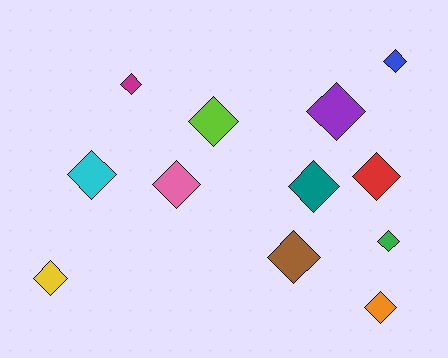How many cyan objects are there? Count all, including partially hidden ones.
There is 1 cyan object.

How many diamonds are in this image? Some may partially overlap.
There are 12 diamonds.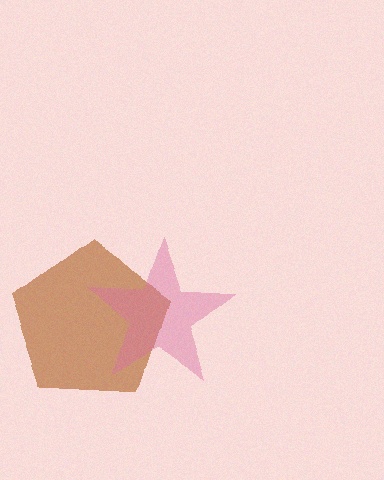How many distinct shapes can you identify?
There are 2 distinct shapes: a brown pentagon, a pink star.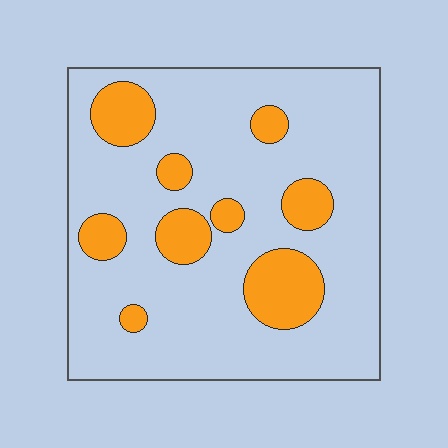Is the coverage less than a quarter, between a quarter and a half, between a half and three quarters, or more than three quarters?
Less than a quarter.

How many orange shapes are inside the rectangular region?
9.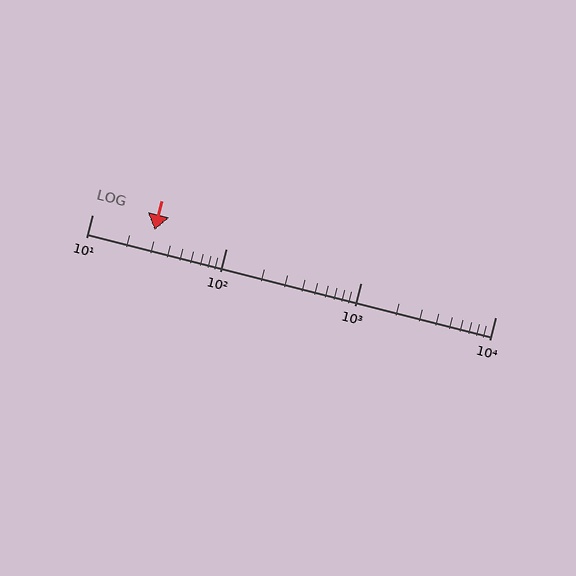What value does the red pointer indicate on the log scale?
The pointer indicates approximately 29.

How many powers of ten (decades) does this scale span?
The scale spans 3 decades, from 10 to 10000.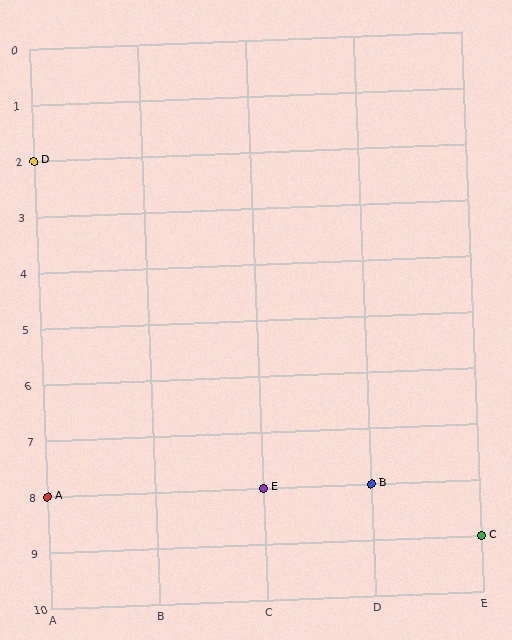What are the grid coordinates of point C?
Point C is at grid coordinates (E, 9).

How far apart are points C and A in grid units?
Points C and A are 4 columns and 1 row apart (about 4.1 grid units diagonally).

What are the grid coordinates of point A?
Point A is at grid coordinates (A, 8).